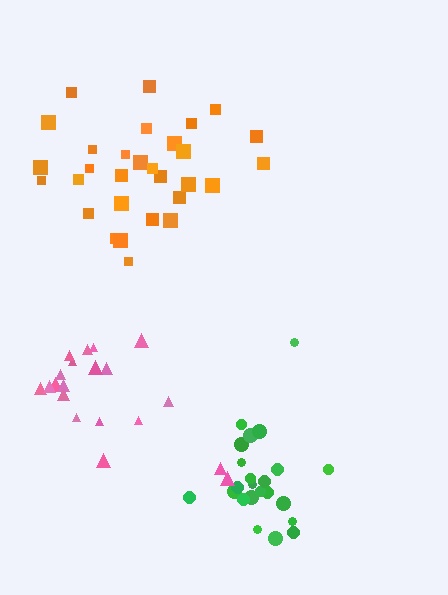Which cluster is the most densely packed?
Green.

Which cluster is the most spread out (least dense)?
Pink.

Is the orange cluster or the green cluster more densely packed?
Green.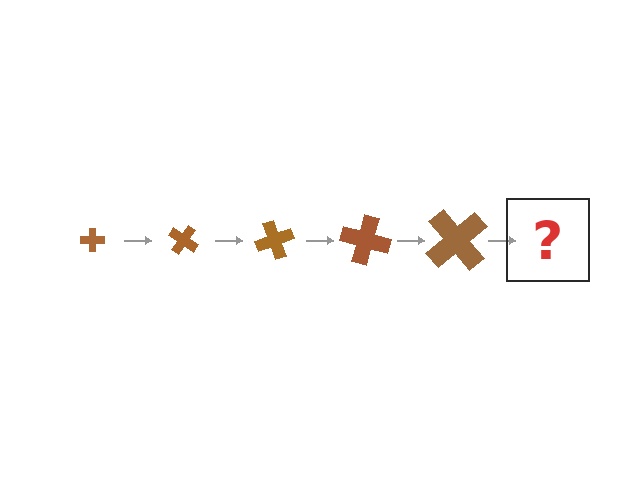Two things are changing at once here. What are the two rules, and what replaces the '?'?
The two rules are that the cross grows larger each step and it rotates 35 degrees each step. The '?' should be a cross, larger than the previous one and rotated 175 degrees from the start.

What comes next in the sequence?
The next element should be a cross, larger than the previous one and rotated 175 degrees from the start.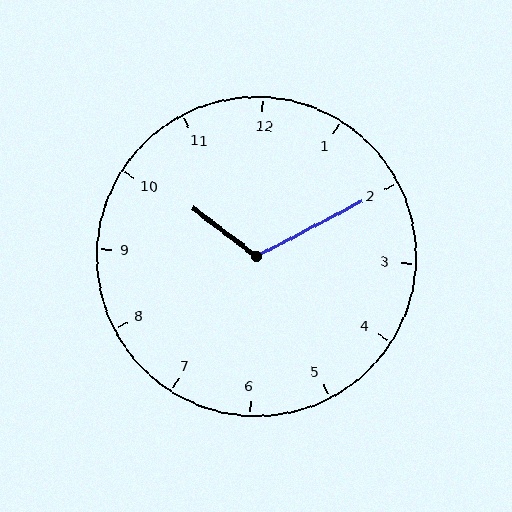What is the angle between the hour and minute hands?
Approximately 115 degrees.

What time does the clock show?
10:10.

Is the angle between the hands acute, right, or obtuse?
It is obtuse.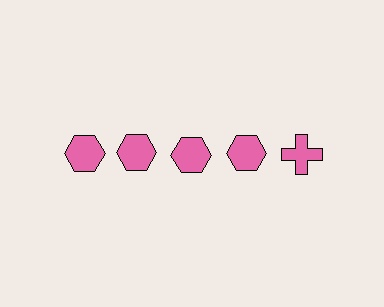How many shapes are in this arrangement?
There are 5 shapes arranged in a grid pattern.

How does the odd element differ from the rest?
It has a different shape: cross instead of hexagon.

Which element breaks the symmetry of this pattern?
The pink cross in the top row, rightmost column breaks the symmetry. All other shapes are pink hexagons.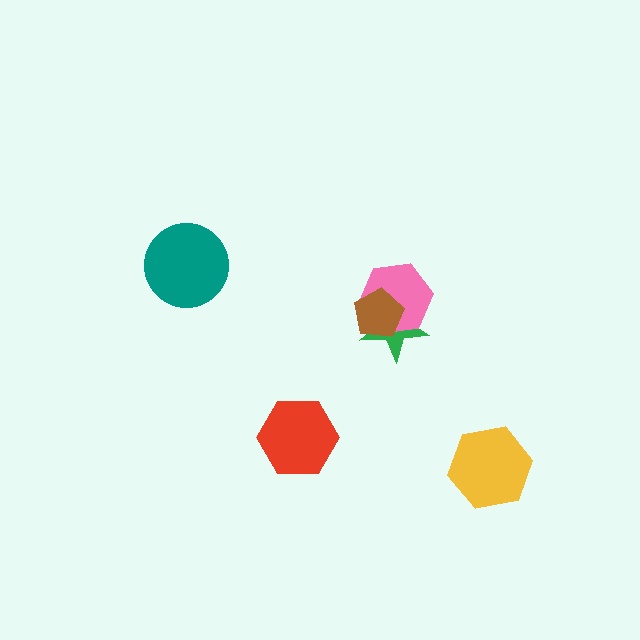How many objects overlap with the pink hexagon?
2 objects overlap with the pink hexagon.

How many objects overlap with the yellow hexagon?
0 objects overlap with the yellow hexagon.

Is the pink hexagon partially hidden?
Yes, it is partially covered by another shape.